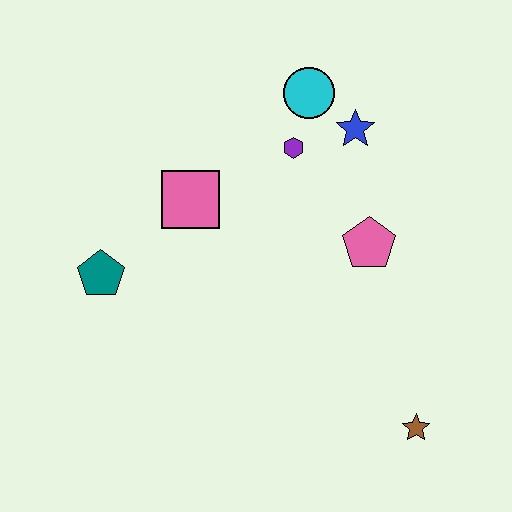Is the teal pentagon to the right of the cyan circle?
No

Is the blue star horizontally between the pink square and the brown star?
Yes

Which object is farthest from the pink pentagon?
The teal pentagon is farthest from the pink pentagon.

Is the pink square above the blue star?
No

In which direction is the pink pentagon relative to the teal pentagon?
The pink pentagon is to the right of the teal pentagon.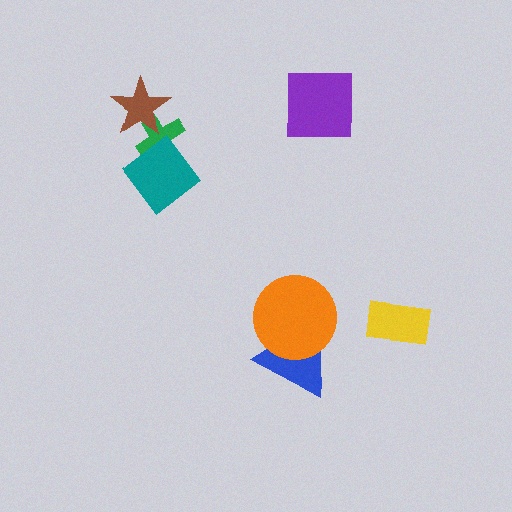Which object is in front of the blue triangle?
The orange circle is in front of the blue triangle.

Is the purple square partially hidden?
No, no other shape covers it.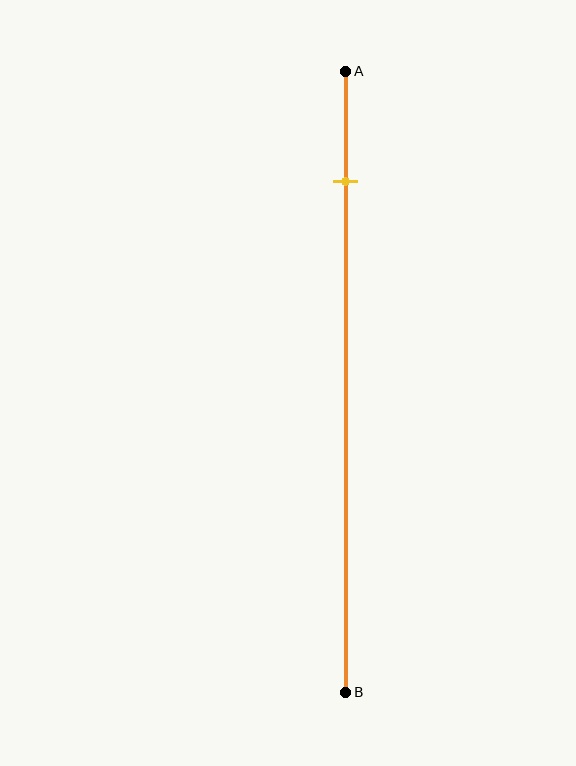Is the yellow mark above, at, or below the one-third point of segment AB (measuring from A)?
The yellow mark is above the one-third point of segment AB.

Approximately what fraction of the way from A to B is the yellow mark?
The yellow mark is approximately 20% of the way from A to B.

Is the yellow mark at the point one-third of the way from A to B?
No, the mark is at about 20% from A, not at the 33% one-third point.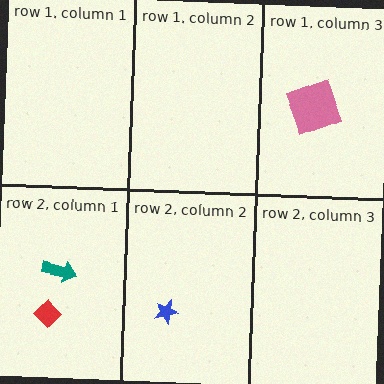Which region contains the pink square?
The row 1, column 3 region.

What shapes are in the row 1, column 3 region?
The pink square.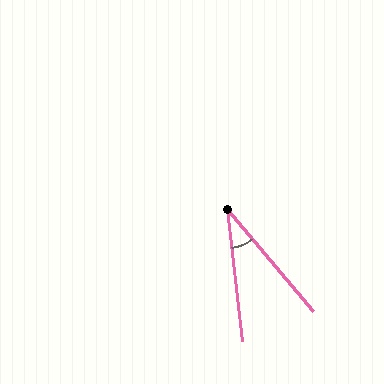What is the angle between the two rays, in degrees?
Approximately 34 degrees.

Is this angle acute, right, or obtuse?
It is acute.